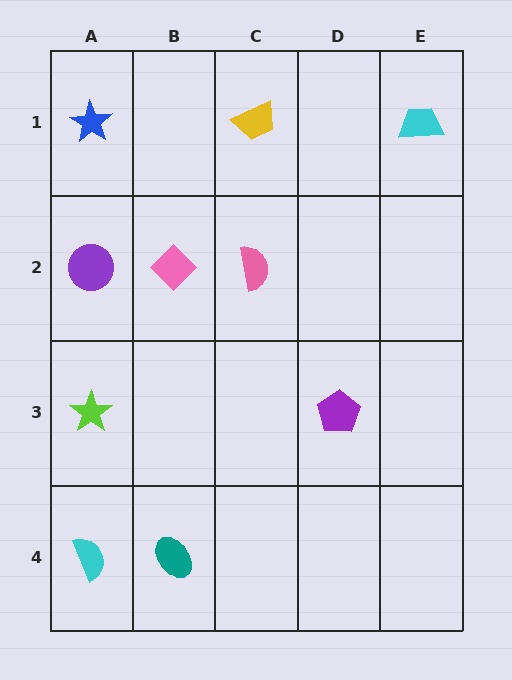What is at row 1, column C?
A yellow trapezoid.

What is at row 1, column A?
A blue star.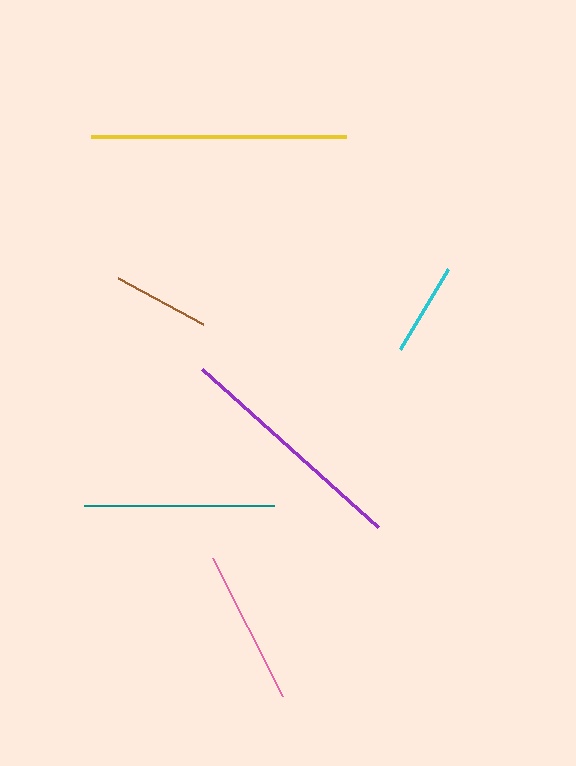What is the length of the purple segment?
The purple segment is approximately 237 pixels long.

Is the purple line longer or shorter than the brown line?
The purple line is longer than the brown line.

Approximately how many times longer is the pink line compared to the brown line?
The pink line is approximately 1.6 times the length of the brown line.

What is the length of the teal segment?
The teal segment is approximately 189 pixels long.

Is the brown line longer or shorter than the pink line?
The pink line is longer than the brown line.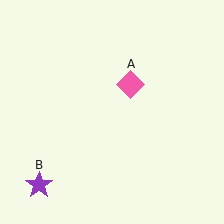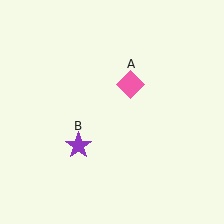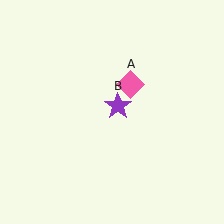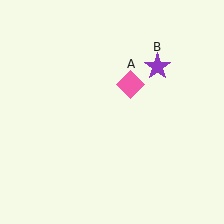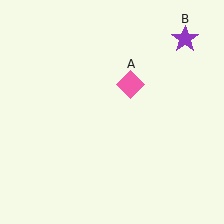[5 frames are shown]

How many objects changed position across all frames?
1 object changed position: purple star (object B).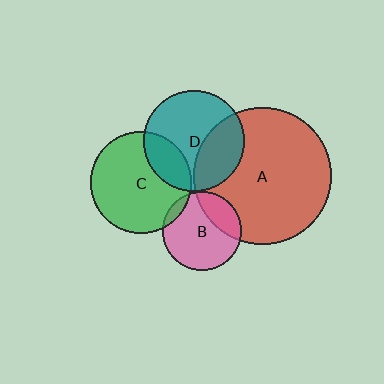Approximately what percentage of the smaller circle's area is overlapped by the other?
Approximately 25%.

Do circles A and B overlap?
Yes.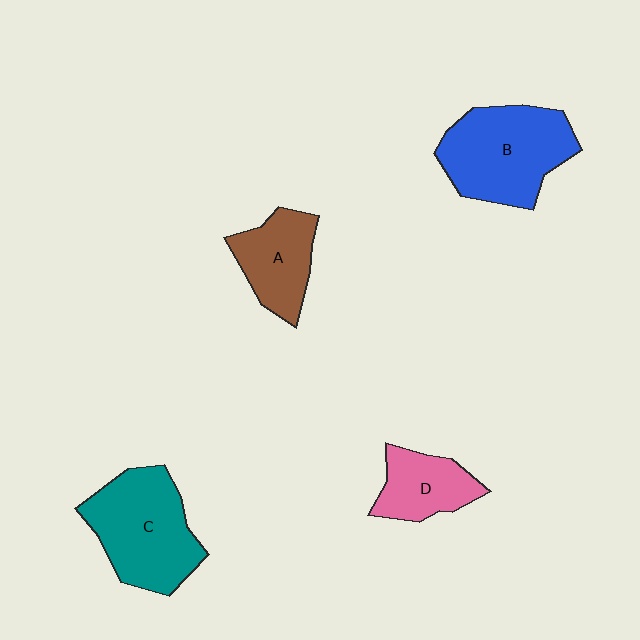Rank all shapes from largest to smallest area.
From largest to smallest: B (blue), C (teal), A (brown), D (pink).